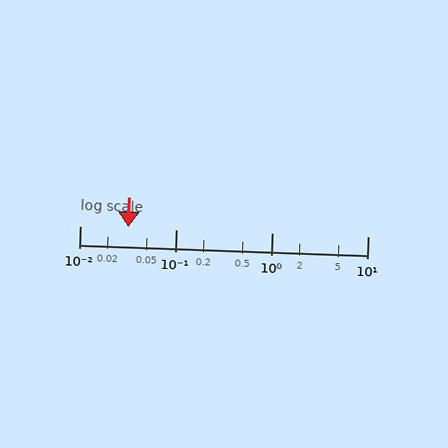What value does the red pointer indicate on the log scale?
The pointer indicates approximately 0.032.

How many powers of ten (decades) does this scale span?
The scale spans 3 decades, from 0.01 to 10.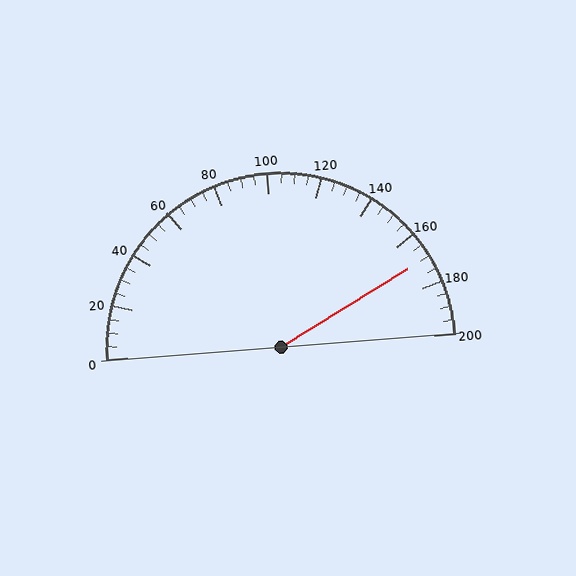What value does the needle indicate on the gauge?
The needle indicates approximately 170.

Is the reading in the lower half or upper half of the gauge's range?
The reading is in the upper half of the range (0 to 200).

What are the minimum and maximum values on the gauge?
The gauge ranges from 0 to 200.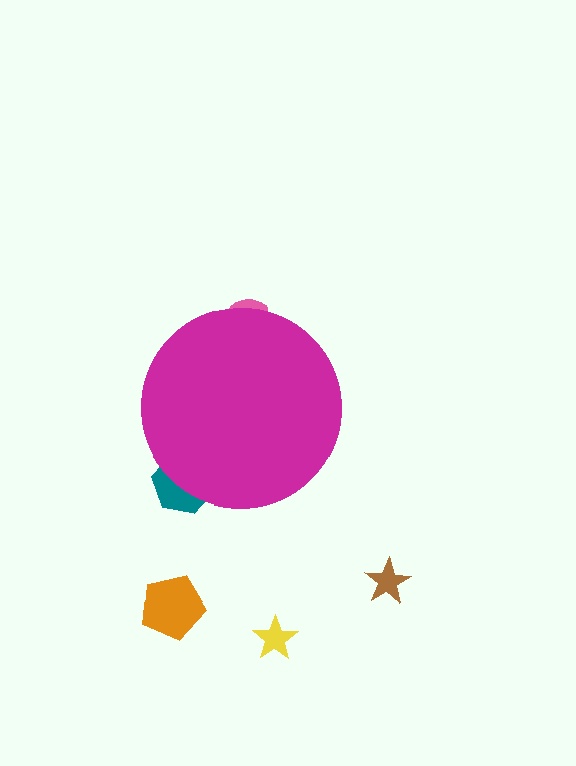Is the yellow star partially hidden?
No, the yellow star is fully visible.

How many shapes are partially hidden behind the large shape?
2 shapes are partially hidden.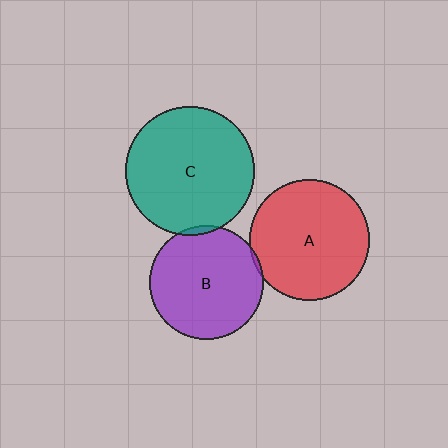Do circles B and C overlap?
Yes.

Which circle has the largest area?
Circle C (teal).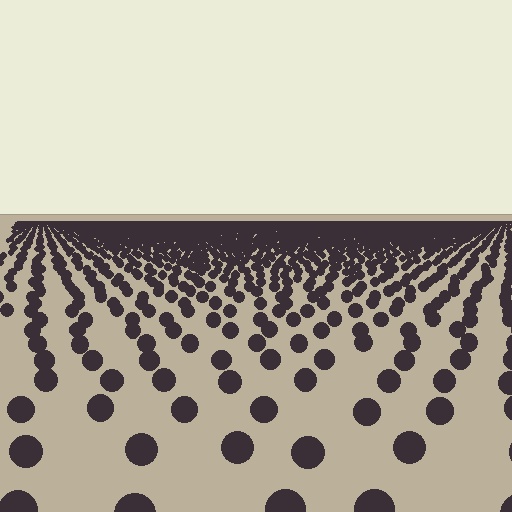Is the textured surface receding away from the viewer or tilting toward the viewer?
The surface is receding away from the viewer. Texture elements get smaller and denser toward the top.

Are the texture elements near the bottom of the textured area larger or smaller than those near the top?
Larger. Near the bottom, elements are closer to the viewer and appear at a bigger on-screen size.